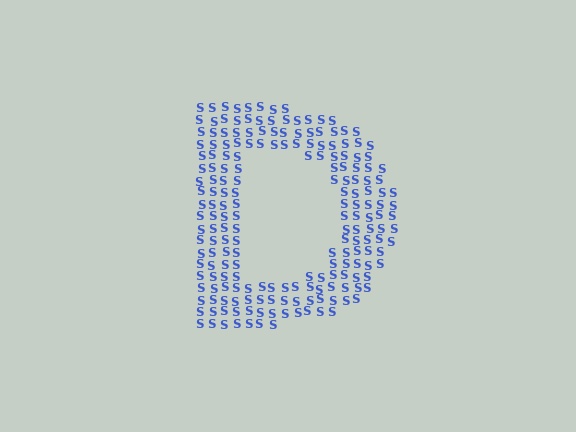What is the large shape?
The large shape is the letter D.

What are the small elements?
The small elements are letter S's.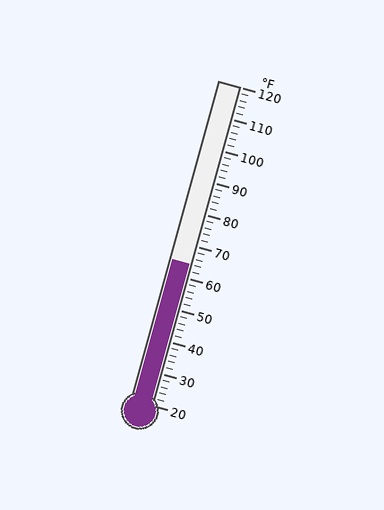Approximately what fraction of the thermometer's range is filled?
The thermometer is filled to approximately 45% of its range.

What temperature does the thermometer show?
The thermometer shows approximately 64°F.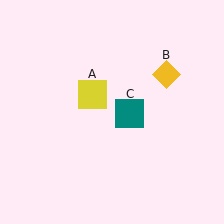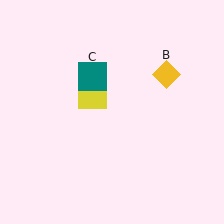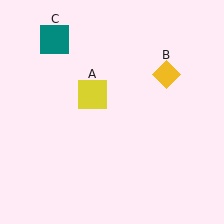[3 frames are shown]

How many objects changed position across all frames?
1 object changed position: teal square (object C).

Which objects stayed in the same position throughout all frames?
Yellow square (object A) and yellow diamond (object B) remained stationary.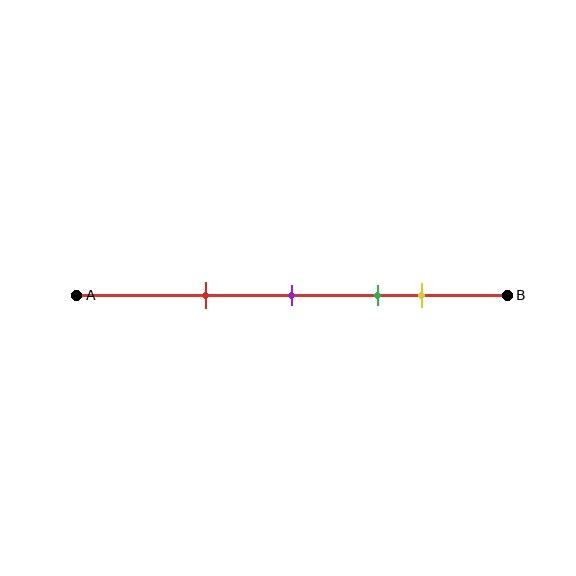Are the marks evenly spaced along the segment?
No, the marks are not evenly spaced.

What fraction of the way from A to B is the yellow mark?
The yellow mark is approximately 80% (0.8) of the way from A to B.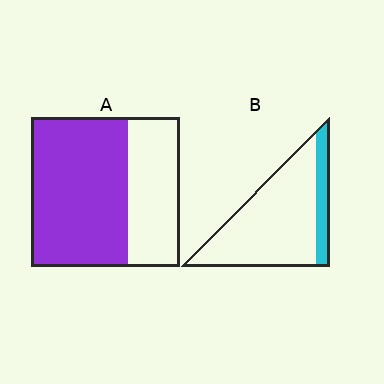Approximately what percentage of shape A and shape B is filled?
A is approximately 65% and B is approximately 20%.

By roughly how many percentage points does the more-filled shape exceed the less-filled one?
By roughly 45 percentage points (A over B).